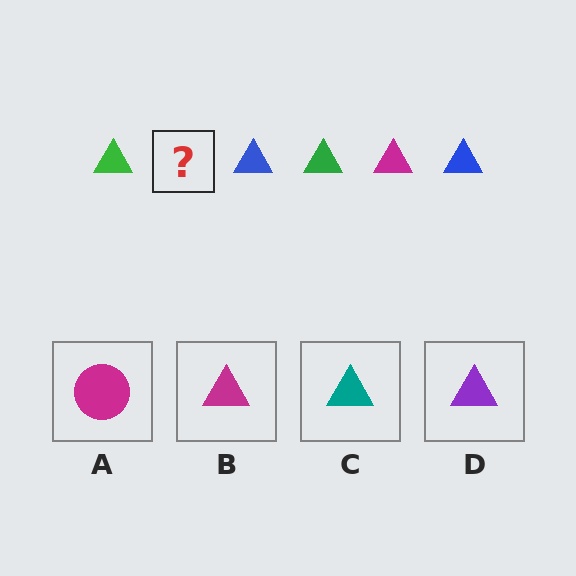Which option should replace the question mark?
Option B.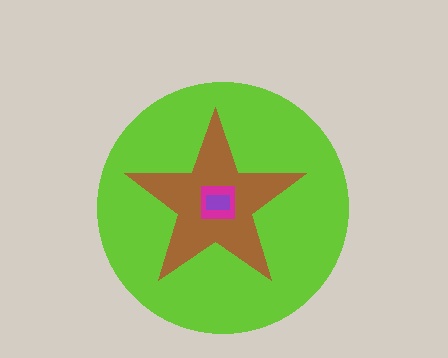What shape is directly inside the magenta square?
The purple rectangle.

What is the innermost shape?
The purple rectangle.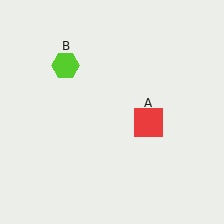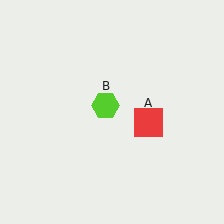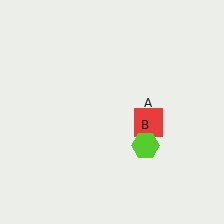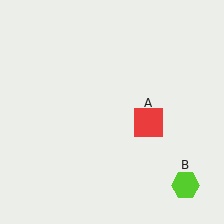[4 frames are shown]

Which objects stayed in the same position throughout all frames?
Red square (object A) remained stationary.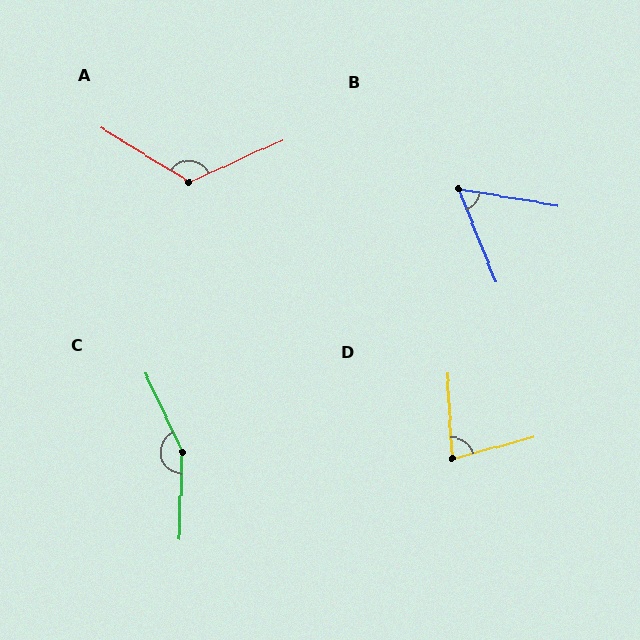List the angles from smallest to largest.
B (58°), D (78°), A (124°), C (153°).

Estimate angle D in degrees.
Approximately 78 degrees.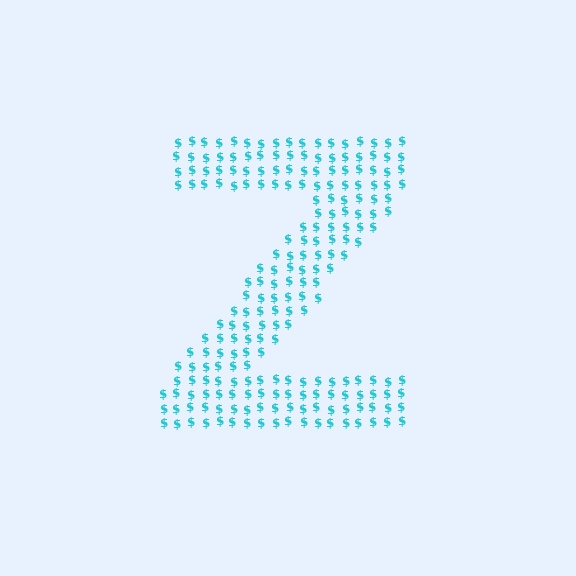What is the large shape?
The large shape is the letter Z.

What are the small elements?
The small elements are dollar signs.